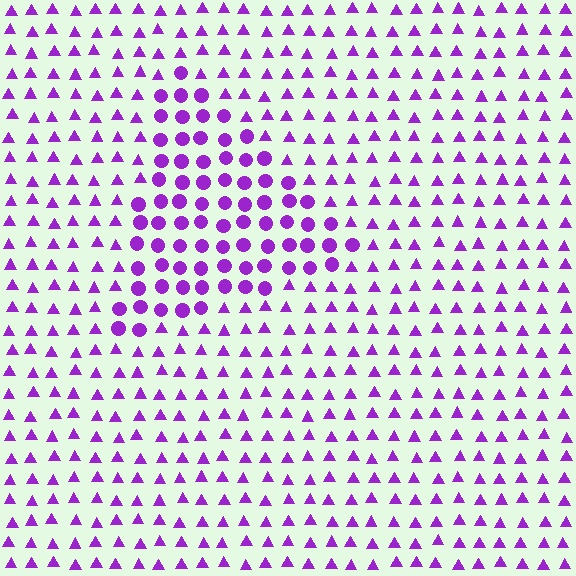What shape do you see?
I see a triangle.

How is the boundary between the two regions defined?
The boundary is defined by a change in element shape: circles inside vs. triangles outside. All elements share the same color and spacing.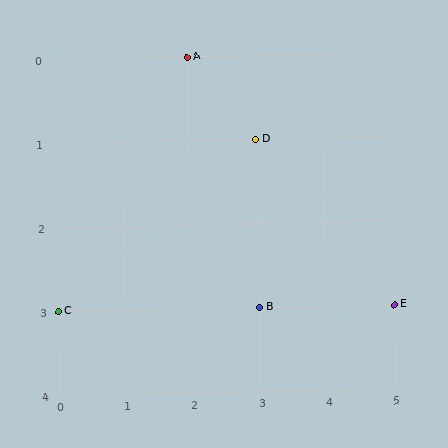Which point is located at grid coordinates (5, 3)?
Point E is at (5, 3).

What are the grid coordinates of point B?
Point B is at grid coordinates (3, 3).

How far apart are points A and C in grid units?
Points A and C are 2 columns and 3 rows apart (about 3.6 grid units diagonally).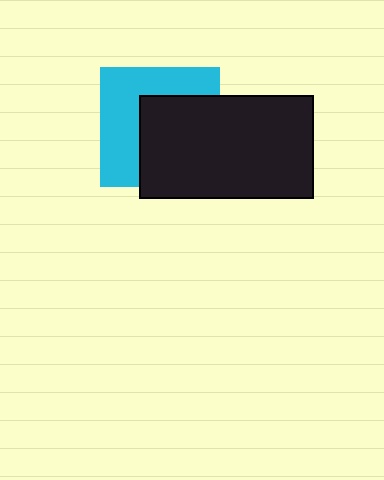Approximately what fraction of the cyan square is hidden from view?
Roughly 51% of the cyan square is hidden behind the black rectangle.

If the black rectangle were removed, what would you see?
You would see the complete cyan square.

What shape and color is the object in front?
The object in front is a black rectangle.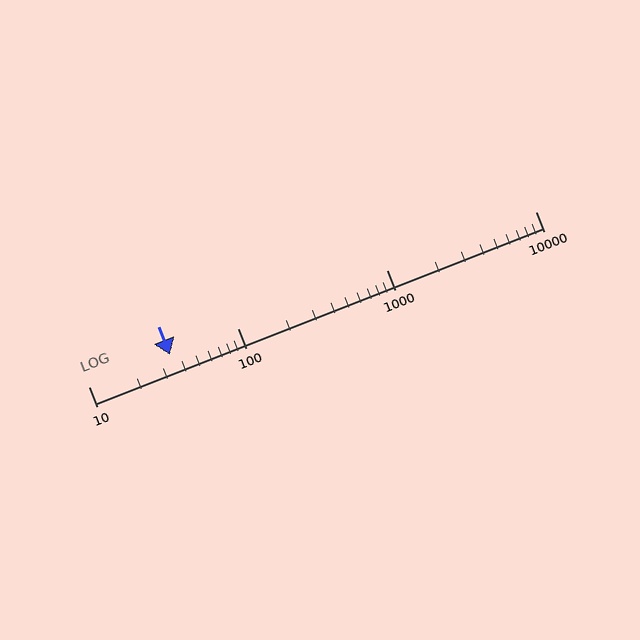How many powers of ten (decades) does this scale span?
The scale spans 3 decades, from 10 to 10000.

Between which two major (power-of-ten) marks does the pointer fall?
The pointer is between 10 and 100.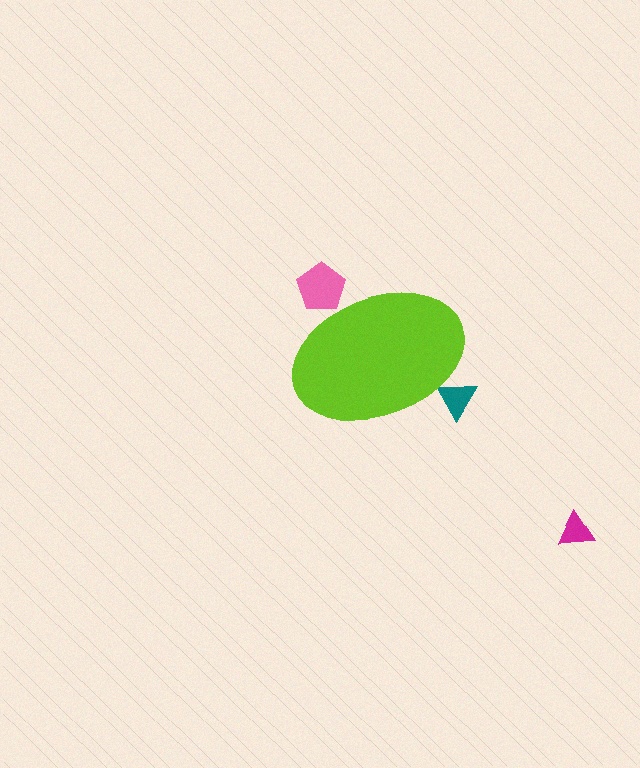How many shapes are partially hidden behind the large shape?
2 shapes are partially hidden.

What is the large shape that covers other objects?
A lime ellipse.